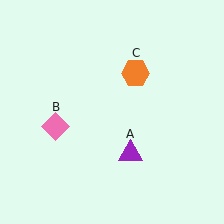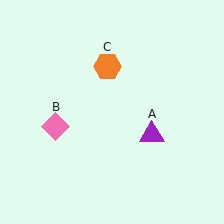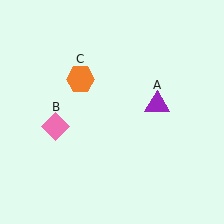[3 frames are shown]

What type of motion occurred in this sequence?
The purple triangle (object A), orange hexagon (object C) rotated counterclockwise around the center of the scene.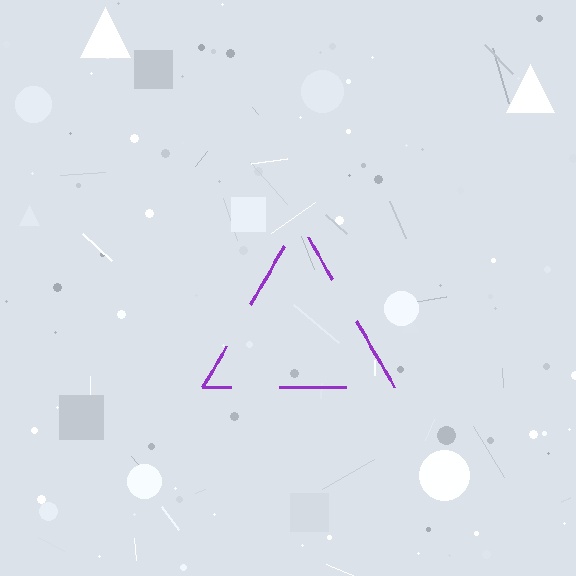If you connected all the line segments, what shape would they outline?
They would outline a triangle.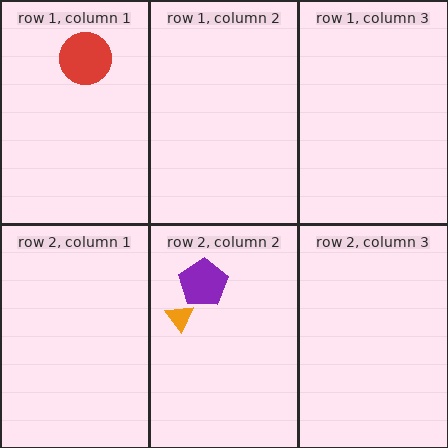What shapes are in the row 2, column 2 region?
The orange triangle, the purple pentagon.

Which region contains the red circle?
The row 1, column 1 region.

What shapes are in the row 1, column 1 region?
The red circle.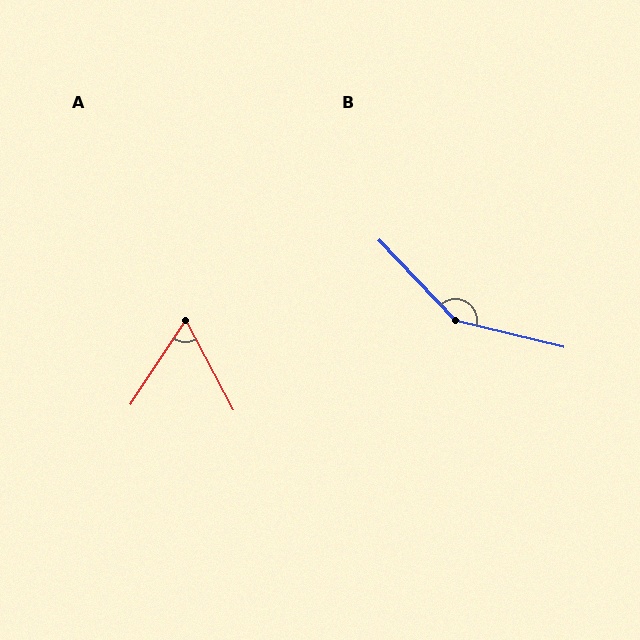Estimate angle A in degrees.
Approximately 61 degrees.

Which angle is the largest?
B, at approximately 147 degrees.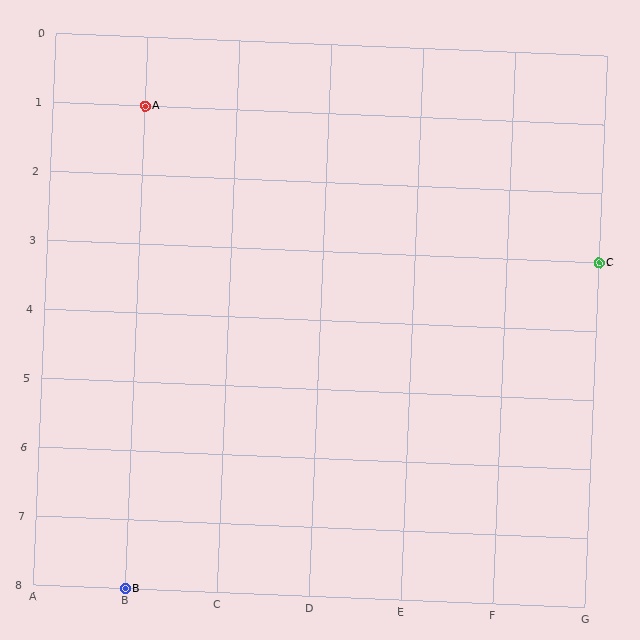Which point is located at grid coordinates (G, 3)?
Point C is at (G, 3).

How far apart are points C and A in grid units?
Points C and A are 5 columns and 2 rows apart (about 5.4 grid units diagonally).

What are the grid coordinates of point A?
Point A is at grid coordinates (B, 1).